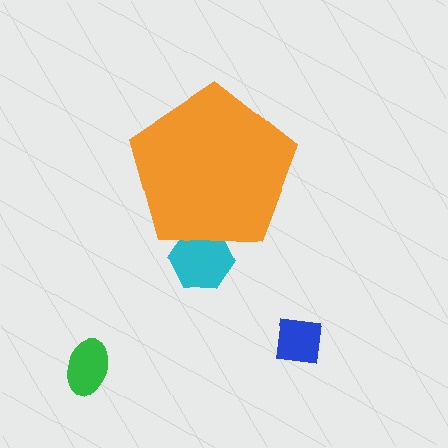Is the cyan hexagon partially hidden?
Yes, the cyan hexagon is partially hidden behind the orange pentagon.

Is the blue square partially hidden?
No, the blue square is fully visible.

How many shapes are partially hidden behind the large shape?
1 shape is partially hidden.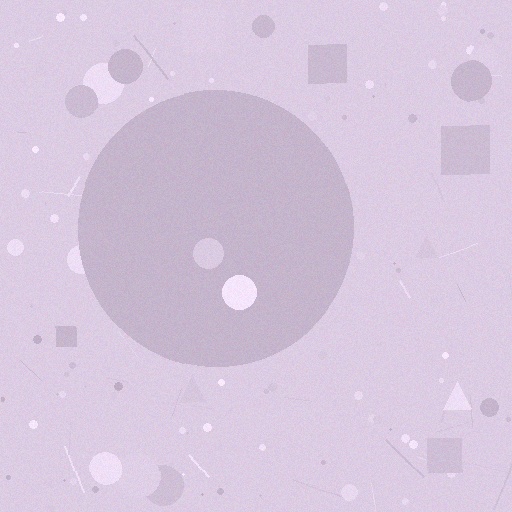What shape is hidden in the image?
A circle is hidden in the image.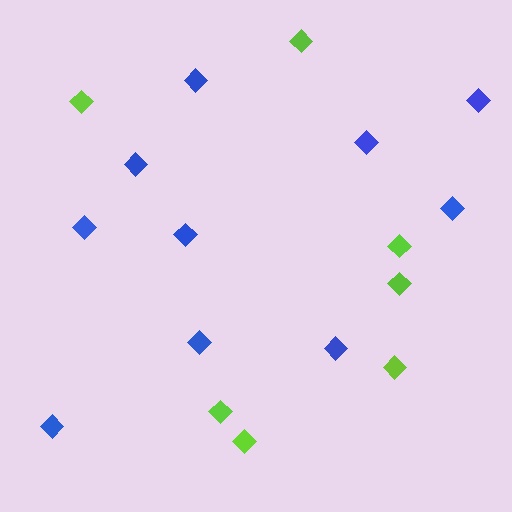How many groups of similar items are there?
There are 2 groups: one group of blue diamonds (10) and one group of lime diamonds (7).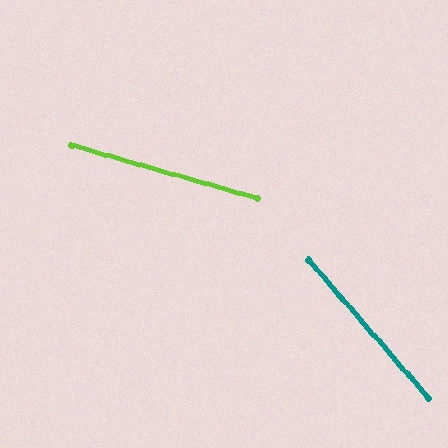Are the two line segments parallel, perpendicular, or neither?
Neither parallel nor perpendicular — they differ by about 33°.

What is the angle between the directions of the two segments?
Approximately 33 degrees.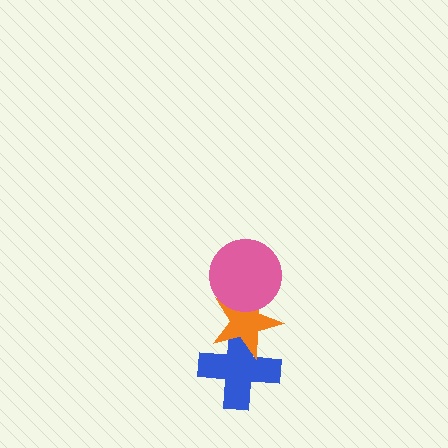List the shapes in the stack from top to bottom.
From top to bottom: the pink circle, the orange star, the blue cross.